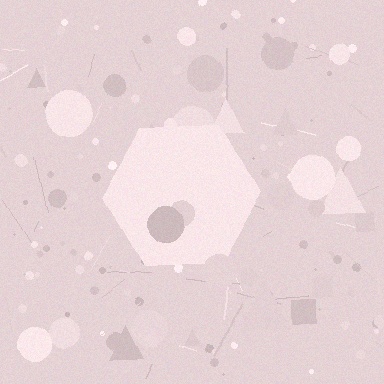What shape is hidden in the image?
A hexagon is hidden in the image.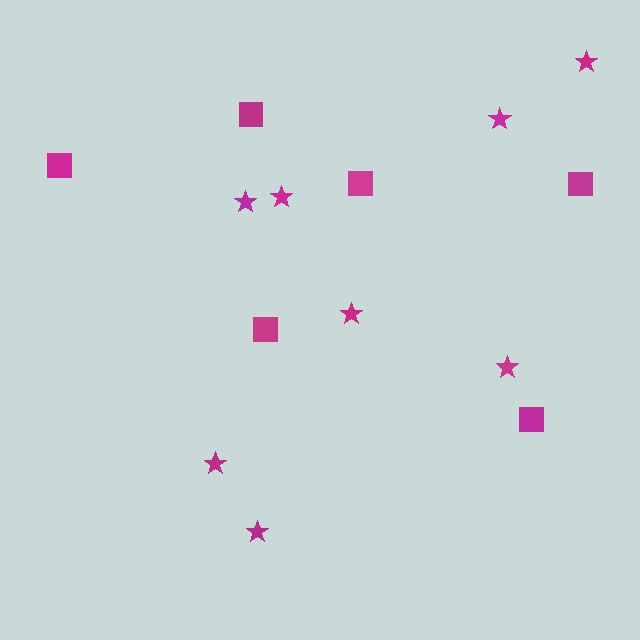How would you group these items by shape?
There are 2 groups: one group of squares (6) and one group of stars (8).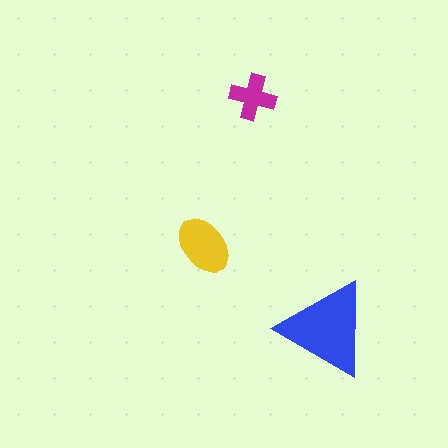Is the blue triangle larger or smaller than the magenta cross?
Larger.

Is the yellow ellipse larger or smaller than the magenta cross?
Larger.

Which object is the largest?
The blue triangle.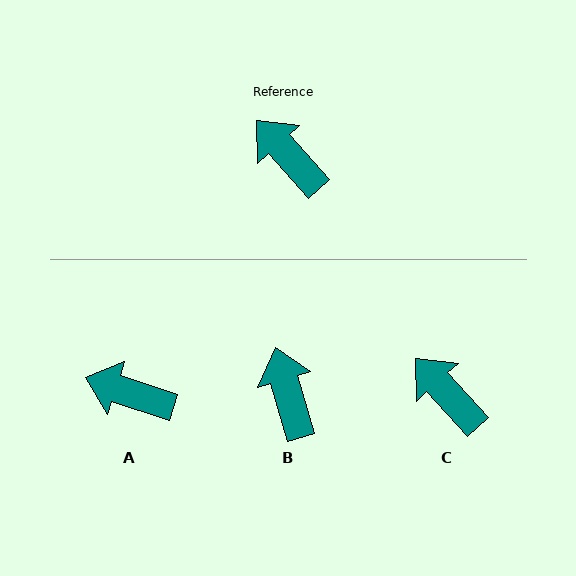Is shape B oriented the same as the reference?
No, it is off by about 26 degrees.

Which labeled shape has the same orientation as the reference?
C.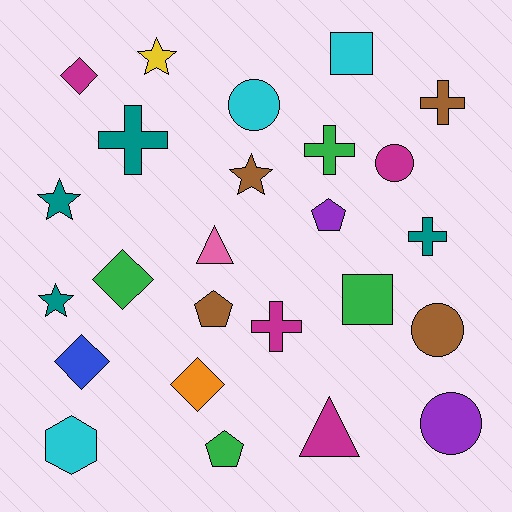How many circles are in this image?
There are 4 circles.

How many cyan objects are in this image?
There are 3 cyan objects.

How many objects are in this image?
There are 25 objects.